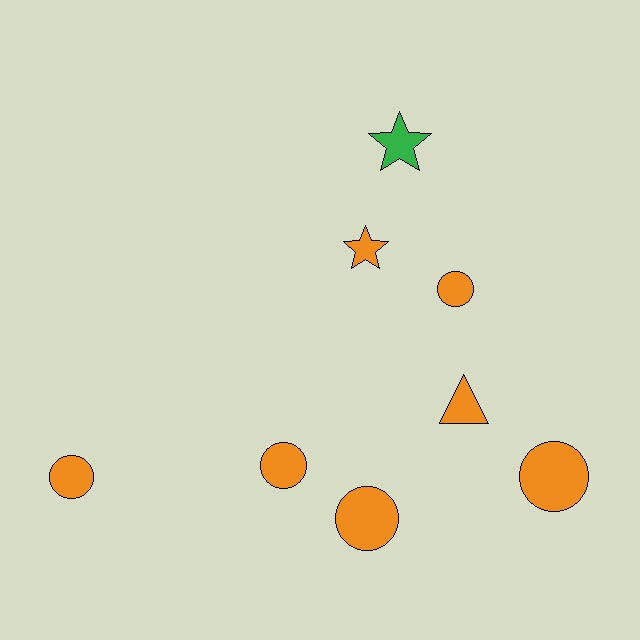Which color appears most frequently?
Orange, with 7 objects.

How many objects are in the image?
There are 8 objects.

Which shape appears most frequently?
Circle, with 5 objects.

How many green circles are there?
There are no green circles.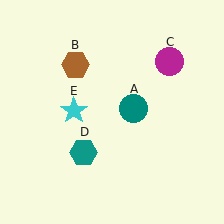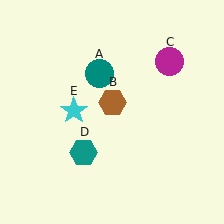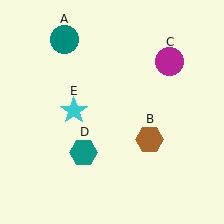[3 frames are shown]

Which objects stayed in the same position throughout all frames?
Magenta circle (object C) and teal hexagon (object D) and cyan star (object E) remained stationary.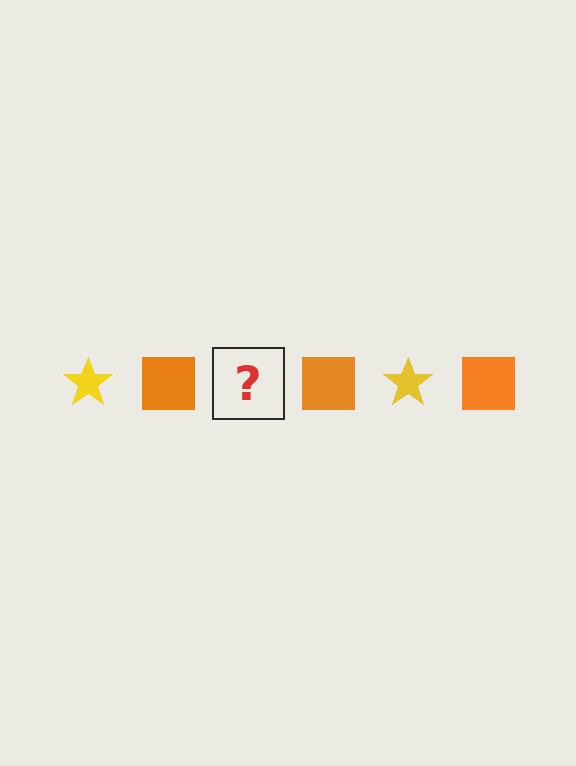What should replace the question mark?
The question mark should be replaced with a yellow star.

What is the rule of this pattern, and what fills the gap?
The rule is that the pattern alternates between yellow star and orange square. The gap should be filled with a yellow star.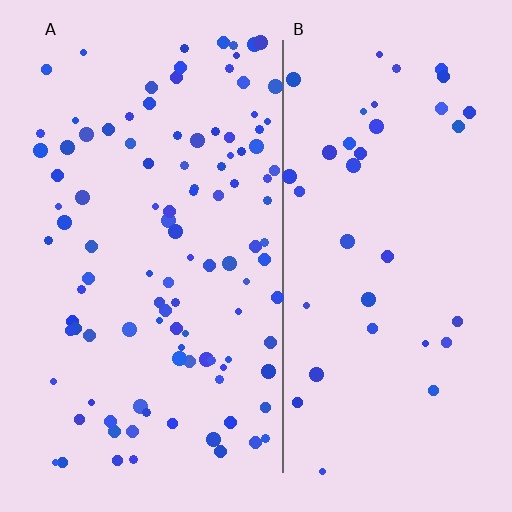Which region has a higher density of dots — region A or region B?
A (the left).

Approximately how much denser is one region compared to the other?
Approximately 2.9× — region A over region B.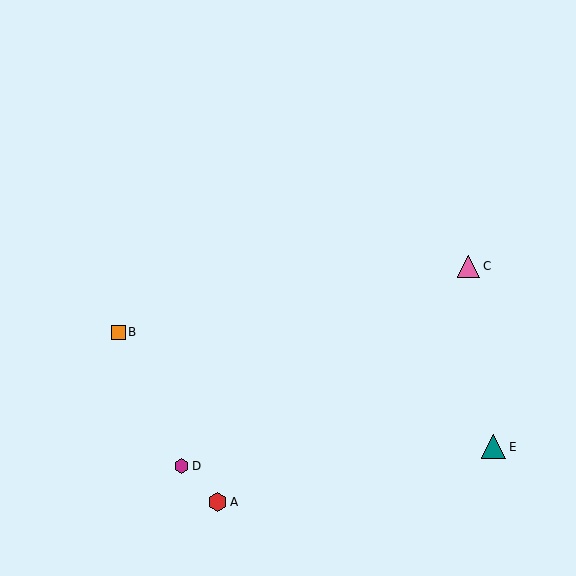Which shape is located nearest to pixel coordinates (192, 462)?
The magenta hexagon (labeled D) at (181, 466) is nearest to that location.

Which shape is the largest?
The teal triangle (labeled E) is the largest.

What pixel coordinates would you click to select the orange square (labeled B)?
Click at (118, 332) to select the orange square B.